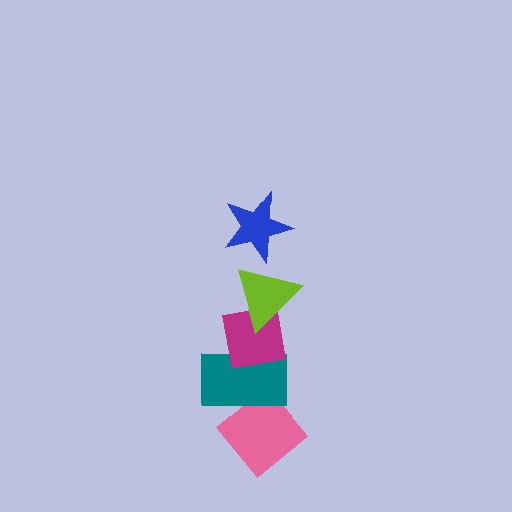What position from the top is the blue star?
The blue star is 1st from the top.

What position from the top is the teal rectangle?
The teal rectangle is 4th from the top.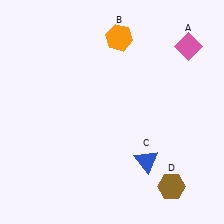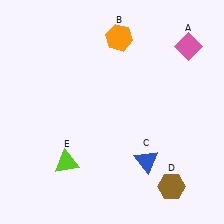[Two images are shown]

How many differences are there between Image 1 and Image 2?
There is 1 difference between the two images.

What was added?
A lime triangle (E) was added in Image 2.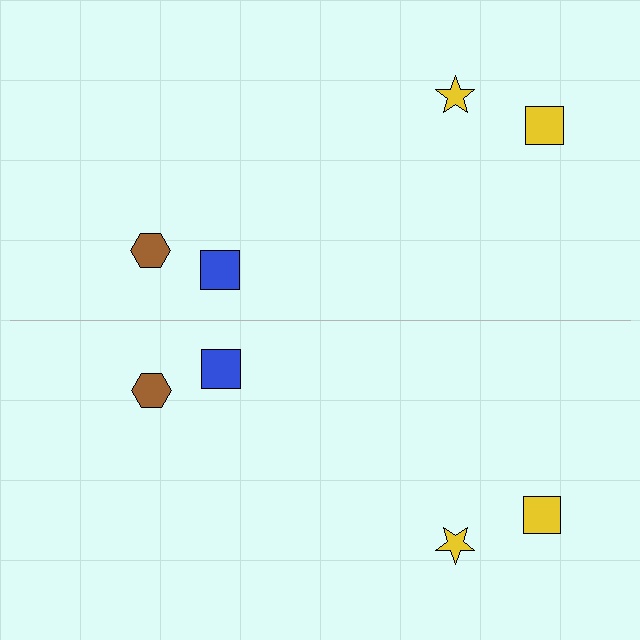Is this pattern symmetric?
Yes, this pattern has bilateral (reflection) symmetry.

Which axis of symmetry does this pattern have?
The pattern has a horizontal axis of symmetry running through the center of the image.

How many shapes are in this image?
There are 8 shapes in this image.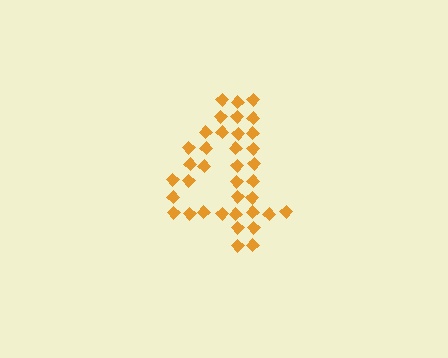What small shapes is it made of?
It is made of small diamonds.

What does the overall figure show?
The overall figure shows the digit 4.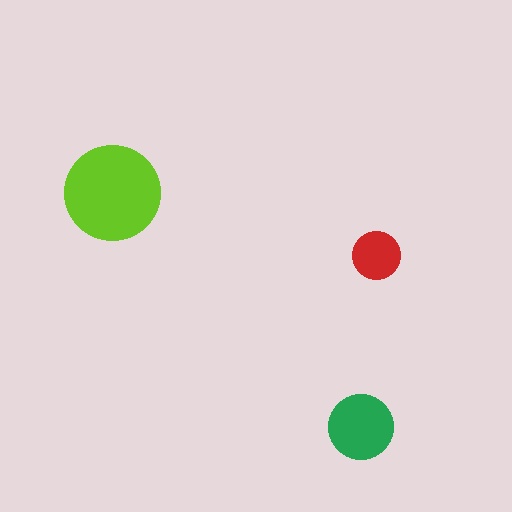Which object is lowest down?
The green circle is bottommost.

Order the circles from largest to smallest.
the lime one, the green one, the red one.